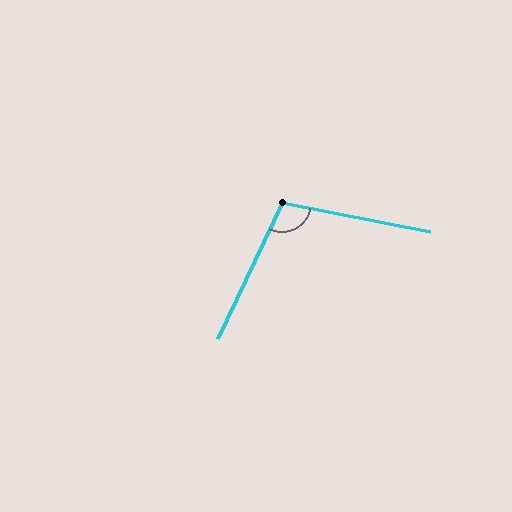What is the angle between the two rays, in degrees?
Approximately 105 degrees.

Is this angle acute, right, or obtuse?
It is obtuse.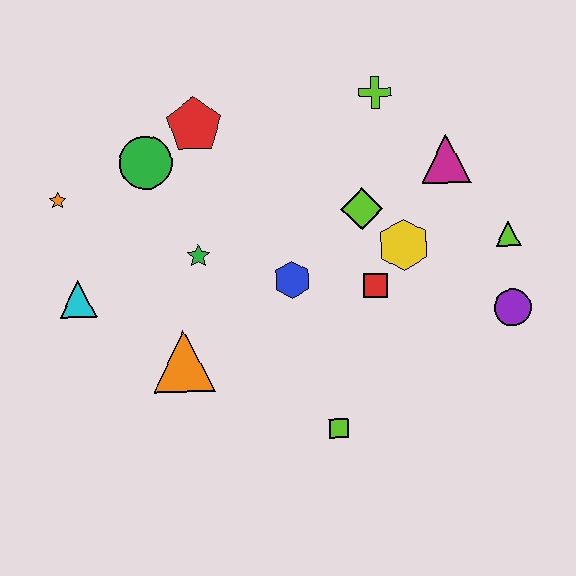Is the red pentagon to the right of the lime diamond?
No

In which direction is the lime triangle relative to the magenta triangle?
The lime triangle is below the magenta triangle.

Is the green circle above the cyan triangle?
Yes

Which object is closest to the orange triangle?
The green star is closest to the orange triangle.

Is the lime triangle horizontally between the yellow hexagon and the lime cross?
No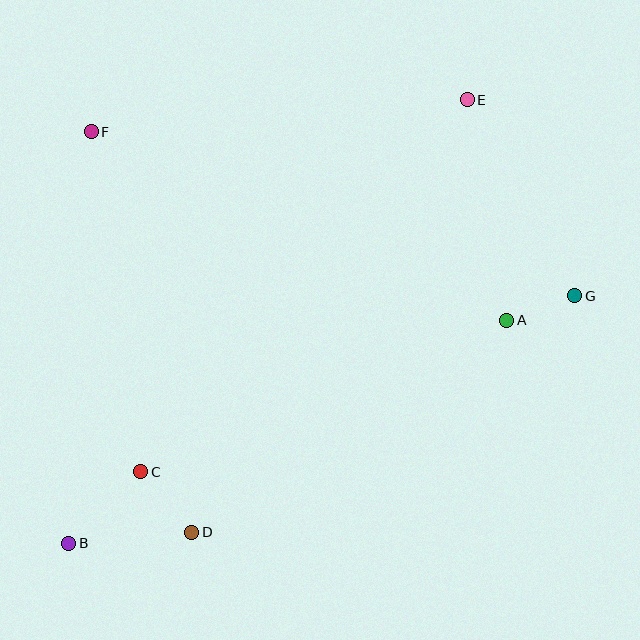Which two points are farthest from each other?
Points B and E are farthest from each other.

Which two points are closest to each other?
Points A and G are closest to each other.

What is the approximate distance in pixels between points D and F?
The distance between D and F is approximately 413 pixels.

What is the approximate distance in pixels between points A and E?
The distance between A and E is approximately 224 pixels.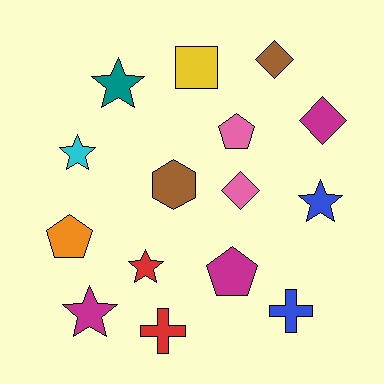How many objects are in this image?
There are 15 objects.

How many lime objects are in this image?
There are no lime objects.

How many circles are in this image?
There are no circles.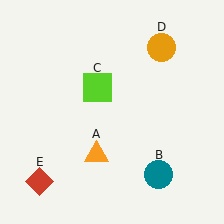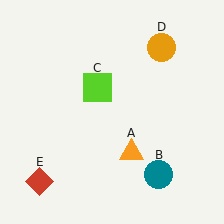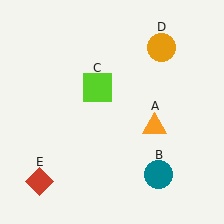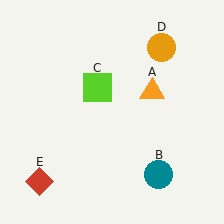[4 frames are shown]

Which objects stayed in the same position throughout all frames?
Teal circle (object B) and lime square (object C) and orange circle (object D) and red diamond (object E) remained stationary.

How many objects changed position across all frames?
1 object changed position: orange triangle (object A).